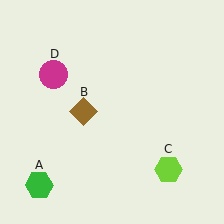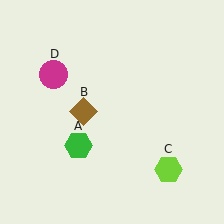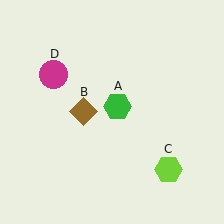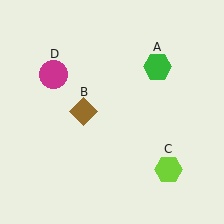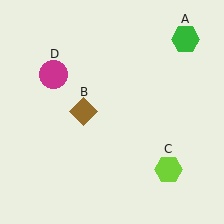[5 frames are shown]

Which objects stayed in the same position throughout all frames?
Brown diamond (object B) and lime hexagon (object C) and magenta circle (object D) remained stationary.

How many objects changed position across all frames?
1 object changed position: green hexagon (object A).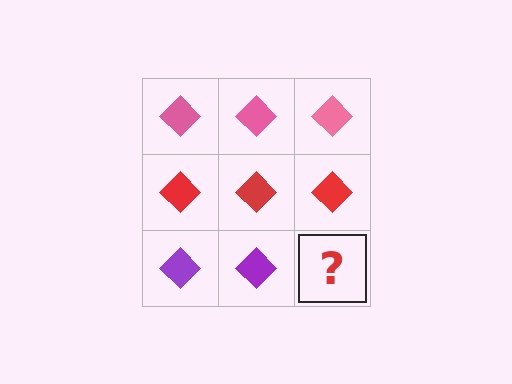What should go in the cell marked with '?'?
The missing cell should contain a purple diamond.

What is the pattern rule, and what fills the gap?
The rule is that each row has a consistent color. The gap should be filled with a purple diamond.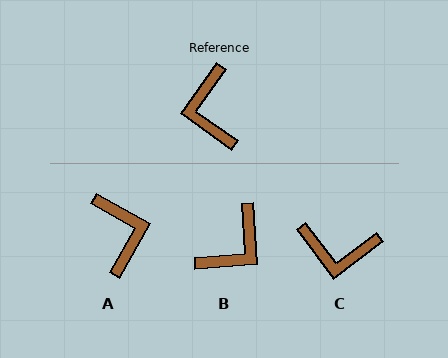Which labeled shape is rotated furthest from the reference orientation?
A, about 174 degrees away.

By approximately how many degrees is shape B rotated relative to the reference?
Approximately 130 degrees counter-clockwise.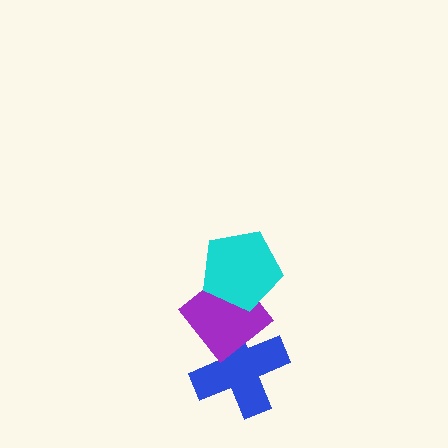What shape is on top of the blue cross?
The purple diamond is on top of the blue cross.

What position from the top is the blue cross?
The blue cross is 3rd from the top.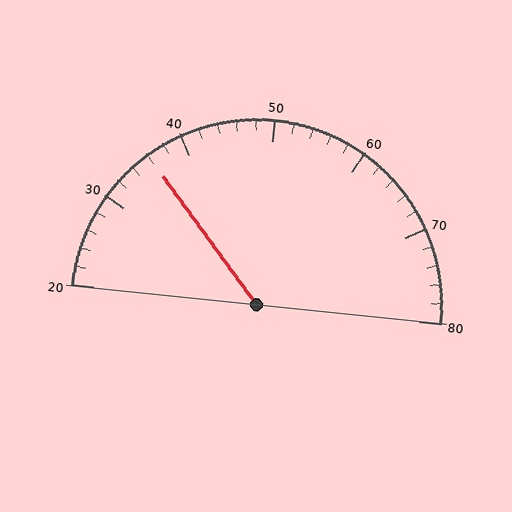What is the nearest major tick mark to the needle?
The nearest major tick mark is 40.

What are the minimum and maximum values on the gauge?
The gauge ranges from 20 to 80.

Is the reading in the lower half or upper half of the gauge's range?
The reading is in the lower half of the range (20 to 80).